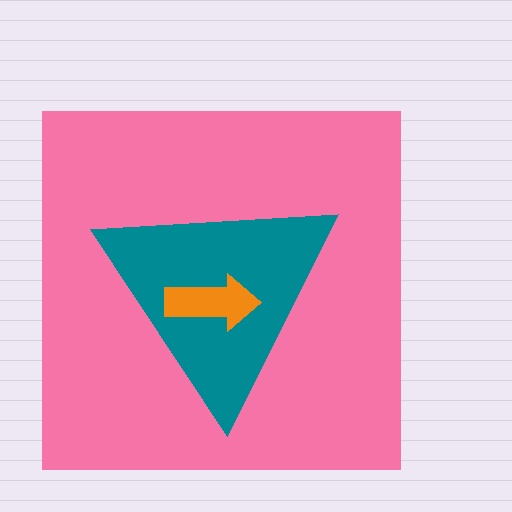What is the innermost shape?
The orange arrow.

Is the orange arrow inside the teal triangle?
Yes.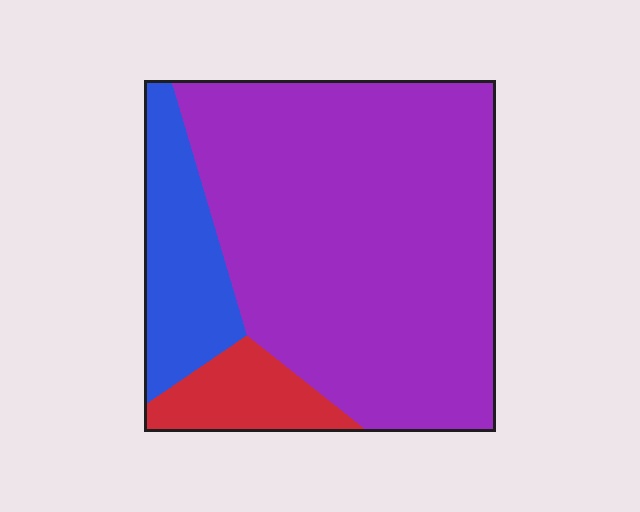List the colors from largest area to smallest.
From largest to smallest: purple, blue, red.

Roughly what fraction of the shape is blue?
Blue covers 16% of the shape.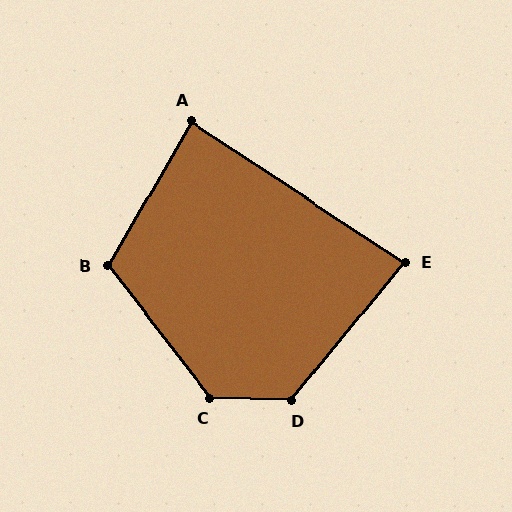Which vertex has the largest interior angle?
C, at approximately 130 degrees.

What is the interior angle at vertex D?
Approximately 127 degrees (obtuse).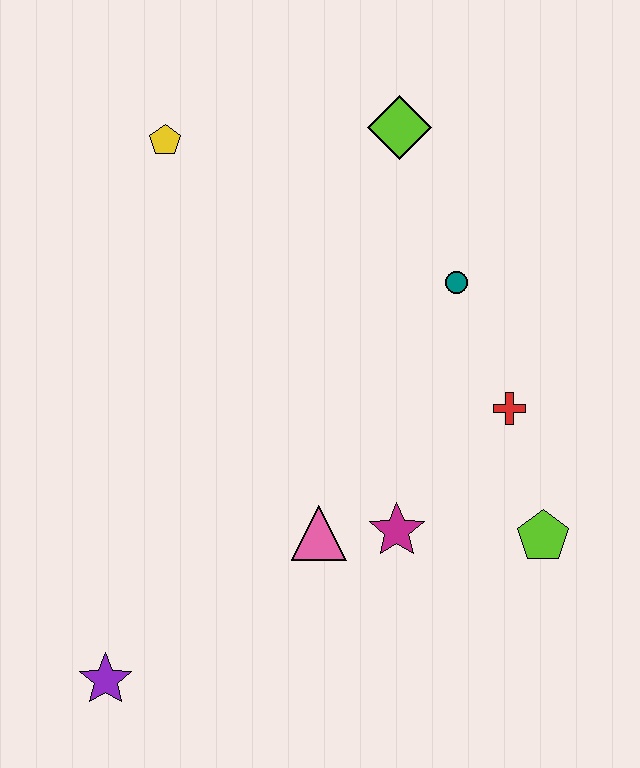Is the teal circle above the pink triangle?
Yes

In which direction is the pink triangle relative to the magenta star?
The pink triangle is to the left of the magenta star.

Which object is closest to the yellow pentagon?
The lime diamond is closest to the yellow pentagon.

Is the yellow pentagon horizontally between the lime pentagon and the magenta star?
No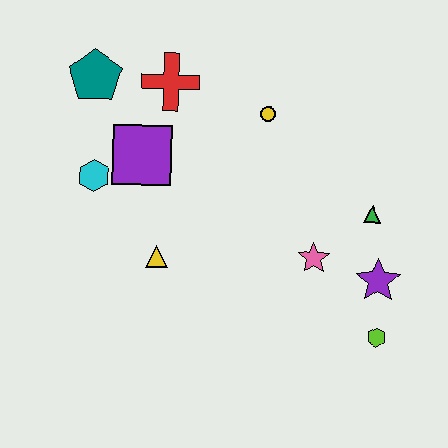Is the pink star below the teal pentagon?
Yes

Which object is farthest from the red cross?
The lime hexagon is farthest from the red cross.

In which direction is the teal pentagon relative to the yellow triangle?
The teal pentagon is above the yellow triangle.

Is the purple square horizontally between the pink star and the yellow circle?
No